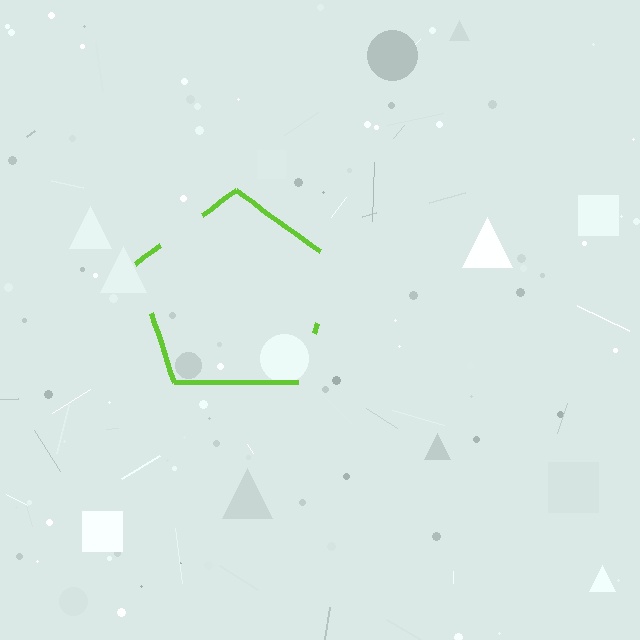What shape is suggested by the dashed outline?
The dashed outline suggests a pentagon.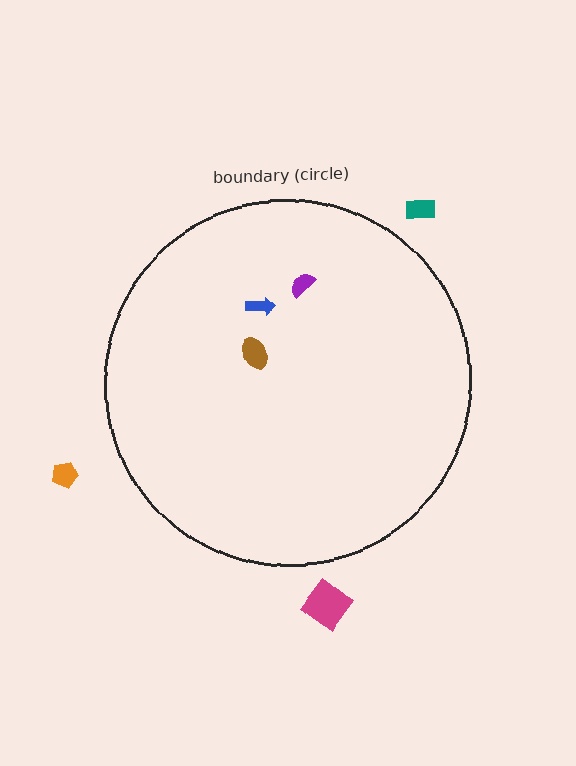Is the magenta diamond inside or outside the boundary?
Outside.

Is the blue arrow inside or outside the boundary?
Inside.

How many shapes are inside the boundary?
3 inside, 3 outside.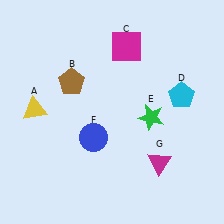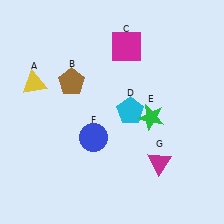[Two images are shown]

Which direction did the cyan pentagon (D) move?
The cyan pentagon (D) moved left.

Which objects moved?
The objects that moved are: the yellow triangle (A), the cyan pentagon (D).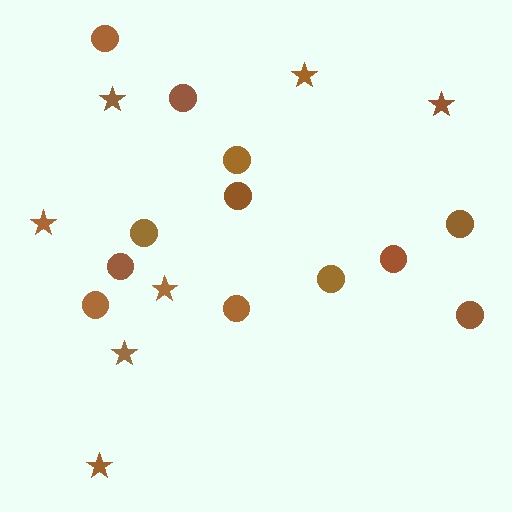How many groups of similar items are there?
There are 2 groups: one group of stars (7) and one group of circles (12).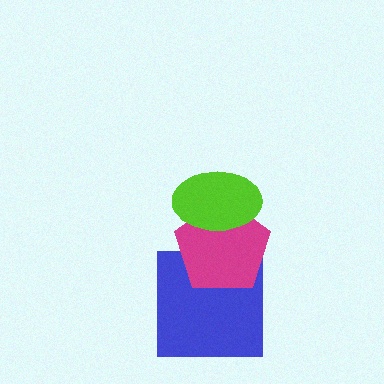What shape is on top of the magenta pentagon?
The lime ellipse is on top of the magenta pentagon.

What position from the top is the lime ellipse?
The lime ellipse is 1st from the top.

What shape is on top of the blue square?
The magenta pentagon is on top of the blue square.